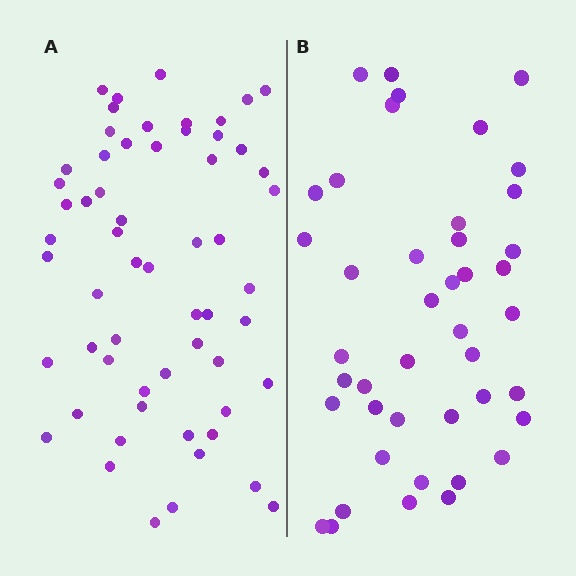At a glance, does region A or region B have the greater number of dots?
Region A (the left region) has more dots.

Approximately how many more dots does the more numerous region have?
Region A has approximately 15 more dots than region B.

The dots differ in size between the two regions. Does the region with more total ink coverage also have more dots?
No. Region B has more total ink coverage because its dots are larger, but region A actually contains more individual dots. Total area can be misleading — the number of items is what matters here.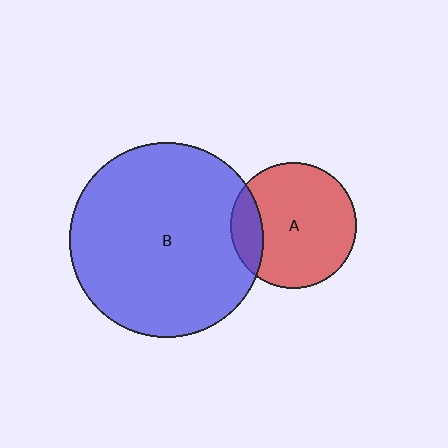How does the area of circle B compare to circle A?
Approximately 2.4 times.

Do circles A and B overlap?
Yes.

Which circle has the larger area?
Circle B (blue).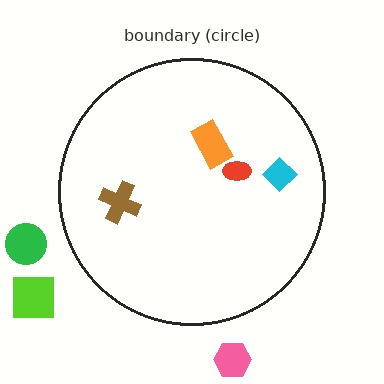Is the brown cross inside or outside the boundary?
Inside.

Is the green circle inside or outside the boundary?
Outside.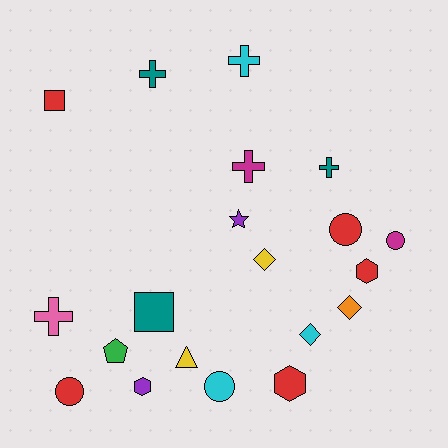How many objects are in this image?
There are 20 objects.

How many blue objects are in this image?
There are no blue objects.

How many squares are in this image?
There are 2 squares.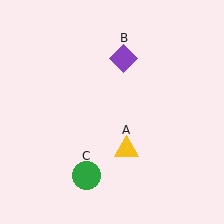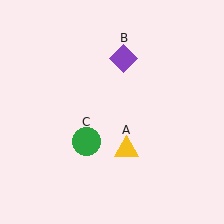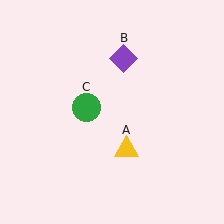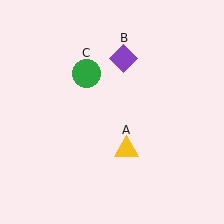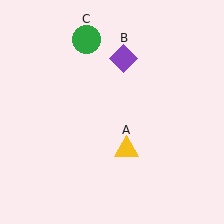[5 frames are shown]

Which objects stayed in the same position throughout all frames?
Yellow triangle (object A) and purple diamond (object B) remained stationary.